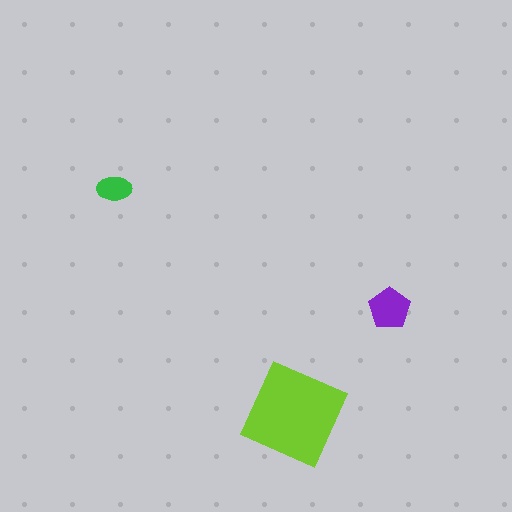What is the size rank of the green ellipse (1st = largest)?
3rd.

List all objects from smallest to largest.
The green ellipse, the purple pentagon, the lime diamond.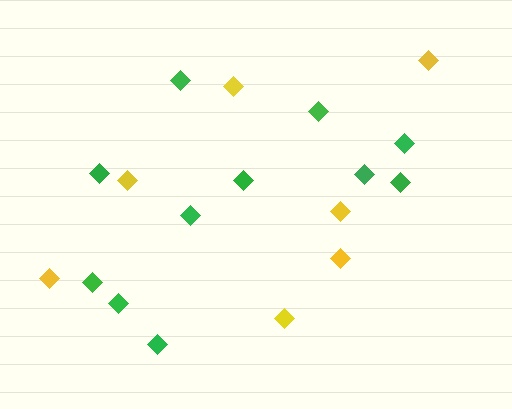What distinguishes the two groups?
There are 2 groups: one group of yellow diamonds (7) and one group of green diamonds (11).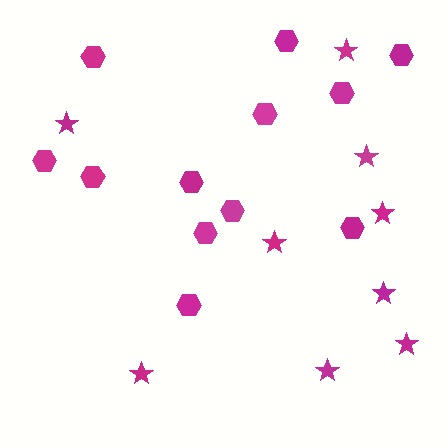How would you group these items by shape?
There are 2 groups: one group of stars (9) and one group of hexagons (12).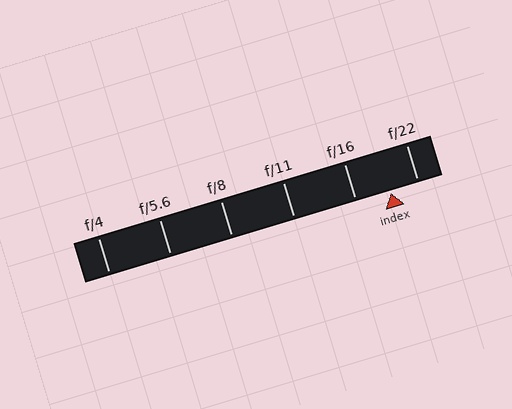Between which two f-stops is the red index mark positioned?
The index mark is between f/16 and f/22.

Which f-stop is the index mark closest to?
The index mark is closest to f/22.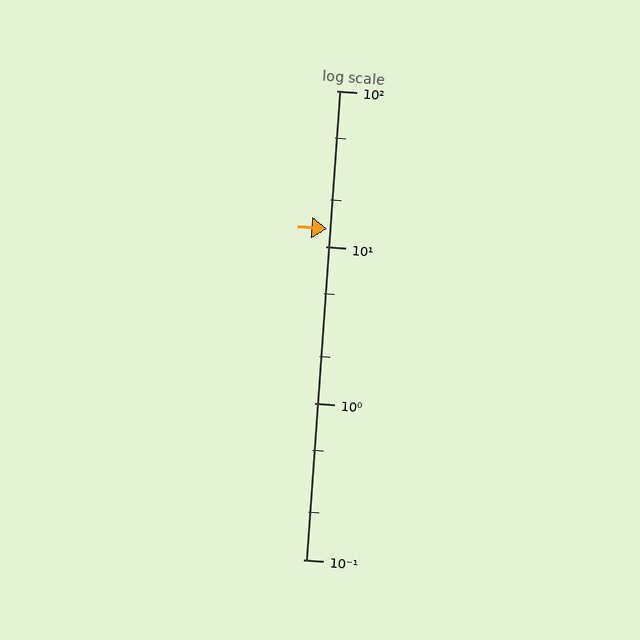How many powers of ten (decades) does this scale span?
The scale spans 3 decades, from 0.1 to 100.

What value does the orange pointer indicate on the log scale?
The pointer indicates approximately 13.